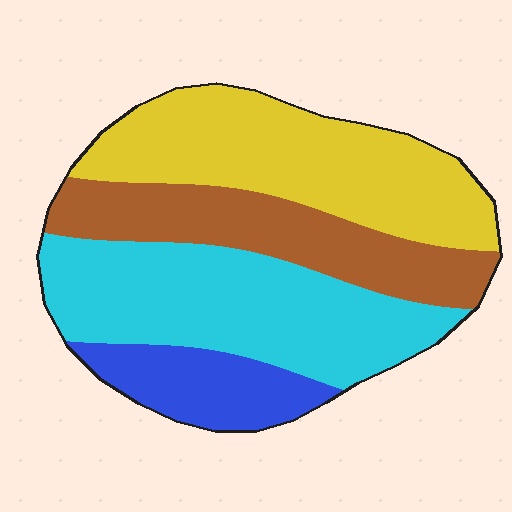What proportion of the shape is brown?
Brown covers roughly 20% of the shape.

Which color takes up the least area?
Blue, at roughly 15%.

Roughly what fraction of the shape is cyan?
Cyan covers around 35% of the shape.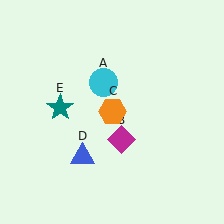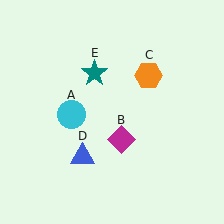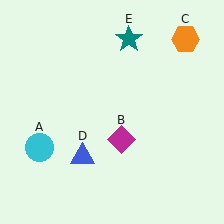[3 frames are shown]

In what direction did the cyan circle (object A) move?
The cyan circle (object A) moved down and to the left.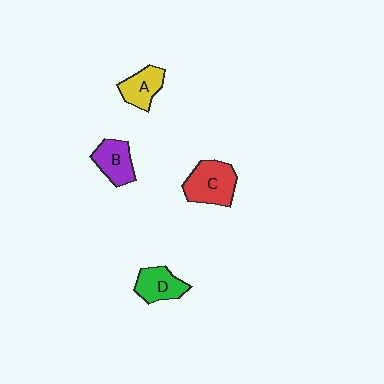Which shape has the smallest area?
Shape A (yellow).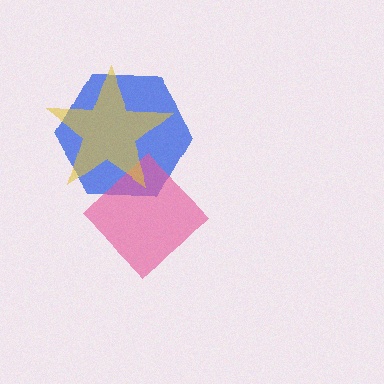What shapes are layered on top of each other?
The layered shapes are: a blue hexagon, a pink diamond, a yellow star.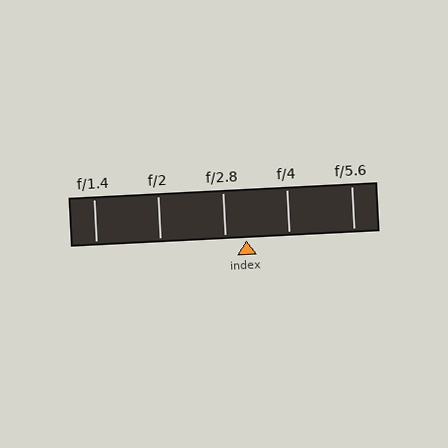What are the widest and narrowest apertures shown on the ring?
The widest aperture shown is f/1.4 and the narrowest is f/5.6.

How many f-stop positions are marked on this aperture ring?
There are 5 f-stop positions marked.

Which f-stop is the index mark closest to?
The index mark is closest to f/2.8.